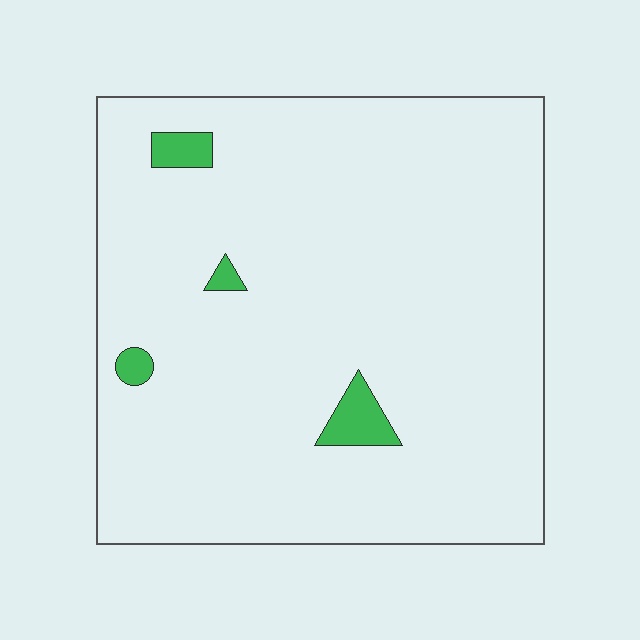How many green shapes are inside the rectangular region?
4.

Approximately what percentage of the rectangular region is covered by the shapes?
Approximately 5%.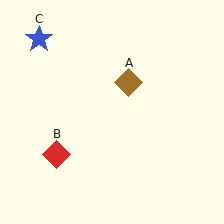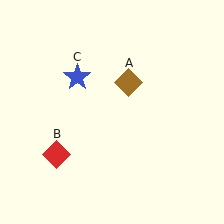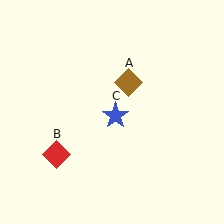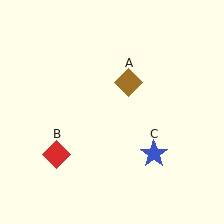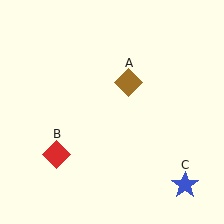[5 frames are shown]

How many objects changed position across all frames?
1 object changed position: blue star (object C).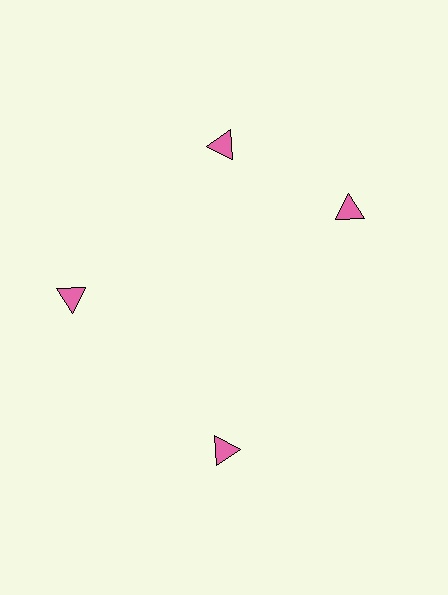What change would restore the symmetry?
The symmetry would be restored by rotating it back into even spacing with its neighbors so that all 4 triangles sit at equal angles and equal distance from the center.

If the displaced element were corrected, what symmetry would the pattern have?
It would have 4-fold rotational symmetry — the pattern would map onto itself every 90 degrees.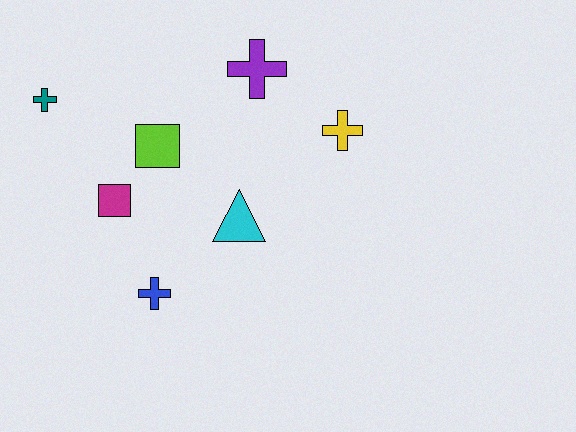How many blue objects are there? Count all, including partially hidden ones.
There is 1 blue object.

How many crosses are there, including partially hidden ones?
There are 4 crosses.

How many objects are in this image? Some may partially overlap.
There are 7 objects.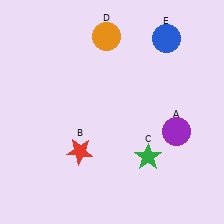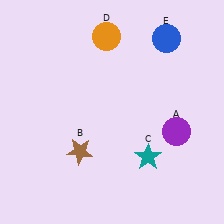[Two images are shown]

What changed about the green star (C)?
In Image 1, C is green. In Image 2, it changed to teal.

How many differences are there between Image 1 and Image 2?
There are 2 differences between the two images.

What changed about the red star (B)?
In Image 1, B is red. In Image 2, it changed to brown.